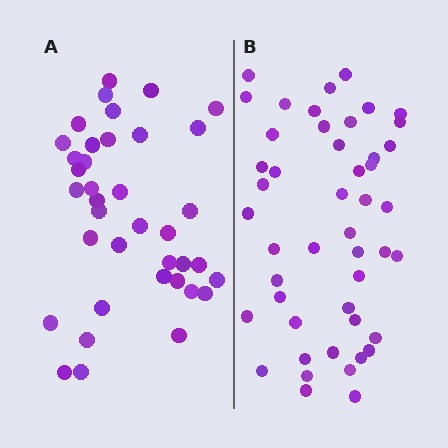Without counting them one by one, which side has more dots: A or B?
Region B (the right region) has more dots.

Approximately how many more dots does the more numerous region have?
Region B has roughly 8 or so more dots than region A.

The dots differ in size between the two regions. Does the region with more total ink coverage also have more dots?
No. Region A has more total ink coverage because its dots are larger, but region B actually contains more individual dots. Total area can be misleading — the number of items is what matters here.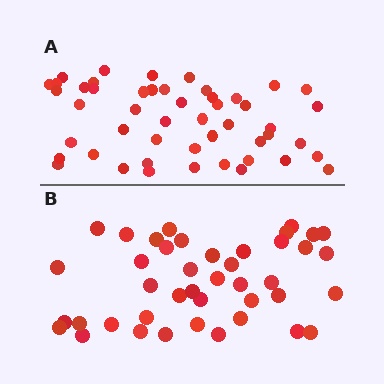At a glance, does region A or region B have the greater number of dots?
Region A (the top region) has more dots.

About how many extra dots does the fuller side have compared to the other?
Region A has roughly 8 or so more dots than region B.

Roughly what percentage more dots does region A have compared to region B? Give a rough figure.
About 15% more.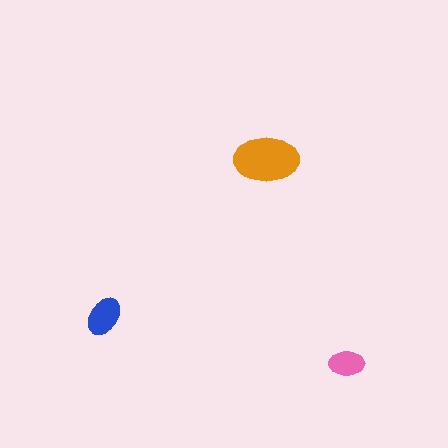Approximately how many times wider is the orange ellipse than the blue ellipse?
About 1.5 times wider.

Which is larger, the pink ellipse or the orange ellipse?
The orange one.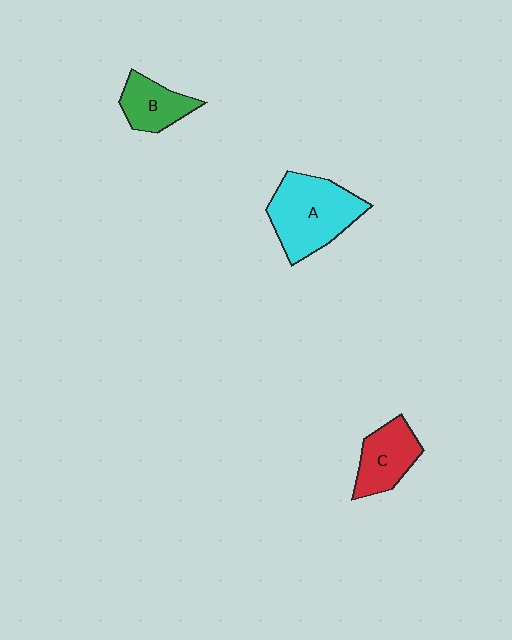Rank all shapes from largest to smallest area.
From largest to smallest: A (cyan), C (red), B (green).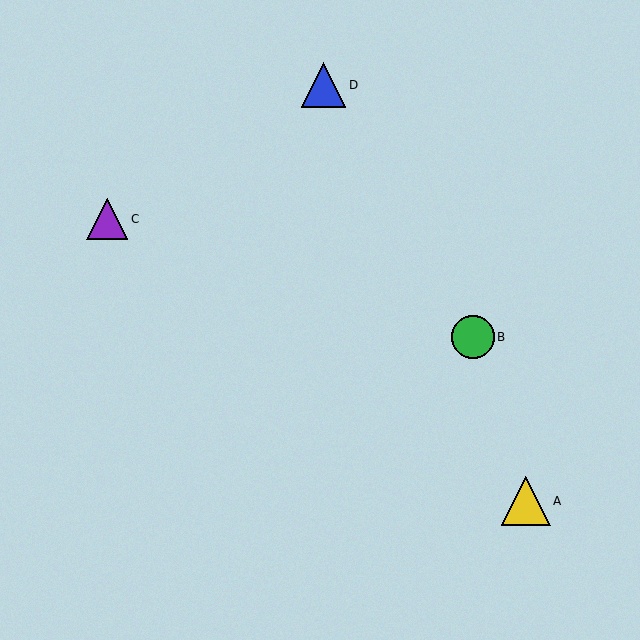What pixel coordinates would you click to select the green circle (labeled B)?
Click at (473, 337) to select the green circle B.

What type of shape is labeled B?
Shape B is a green circle.